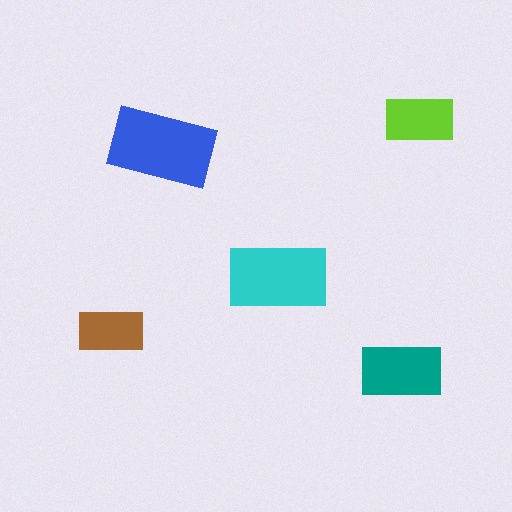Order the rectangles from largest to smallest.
the blue one, the cyan one, the teal one, the lime one, the brown one.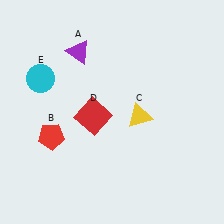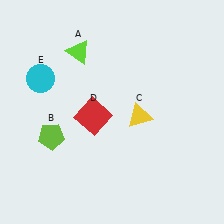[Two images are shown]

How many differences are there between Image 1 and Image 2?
There are 2 differences between the two images.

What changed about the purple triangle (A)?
In Image 1, A is purple. In Image 2, it changed to lime.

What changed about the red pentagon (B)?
In Image 1, B is red. In Image 2, it changed to lime.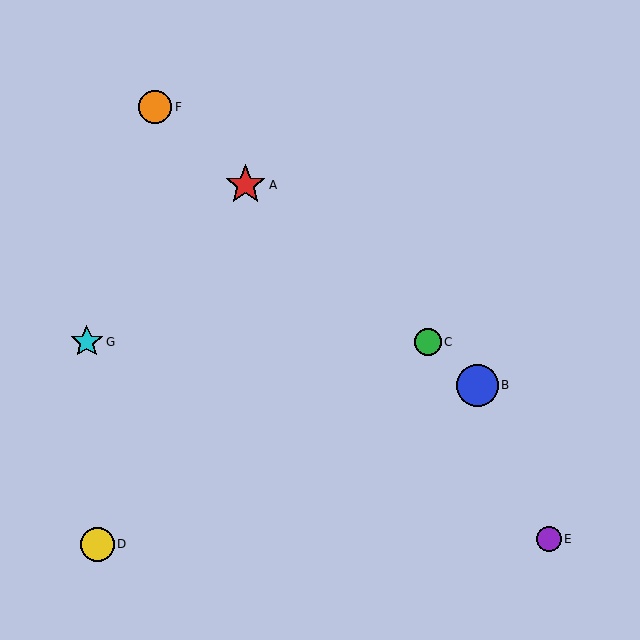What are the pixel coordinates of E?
Object E is at (549, 539).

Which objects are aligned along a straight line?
Objects A, B, C, F are aligned along a straight line.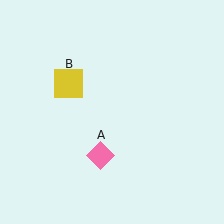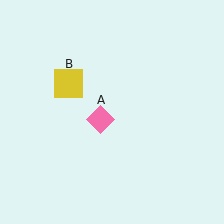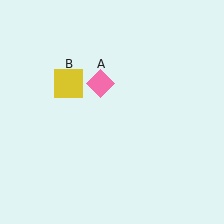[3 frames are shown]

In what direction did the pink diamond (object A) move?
The pink diamond (object A) moved up.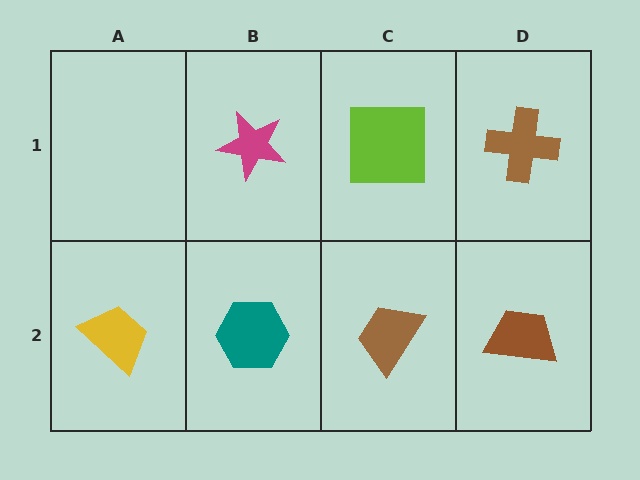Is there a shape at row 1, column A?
No, that cell is empty.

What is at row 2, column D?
A brown trapezoid.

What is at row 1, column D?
A brown cross.